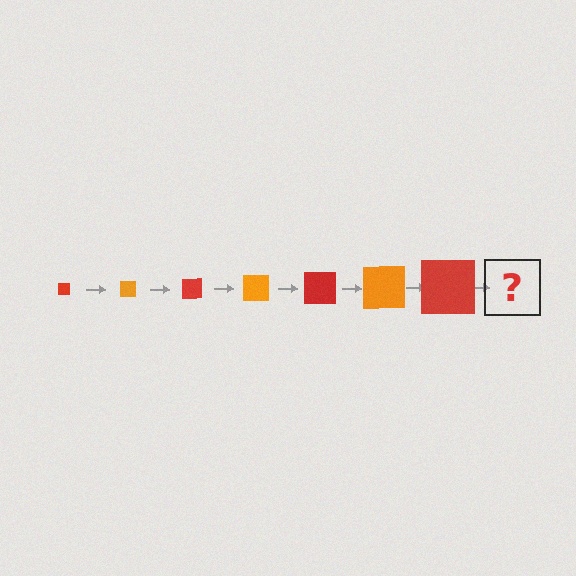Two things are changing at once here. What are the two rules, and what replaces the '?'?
The two rules are that the square grows larger each step and the color cycles through red and orange. The '?' should be an orange square, larger than the previous one.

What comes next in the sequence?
The next element should be an orange square, larger than the previous one.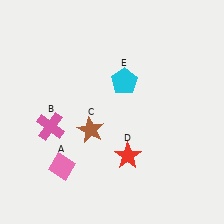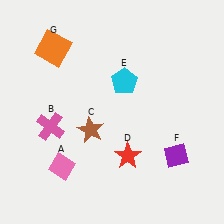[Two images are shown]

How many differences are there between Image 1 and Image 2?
There are 2 differences between the two images.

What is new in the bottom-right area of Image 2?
A purple diamond (F) was added in the bottom-right area of Image 2.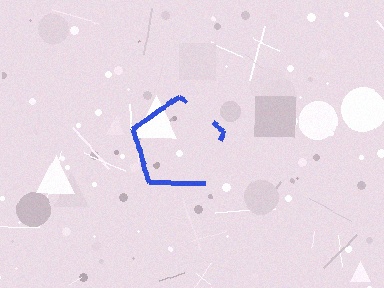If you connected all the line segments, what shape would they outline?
They would outline a pentagon.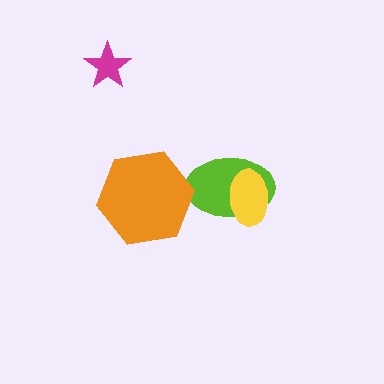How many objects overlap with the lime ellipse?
1 object overlaps with the lime ellipse.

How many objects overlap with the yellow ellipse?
1 object overlaps with the yellow ellipse.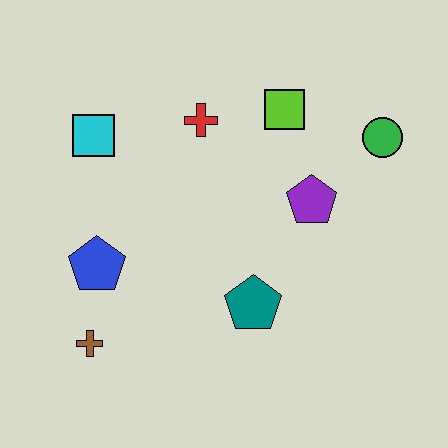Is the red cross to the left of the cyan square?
No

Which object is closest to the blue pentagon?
The brown cross is closest to the blue pentagon.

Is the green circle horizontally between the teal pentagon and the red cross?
No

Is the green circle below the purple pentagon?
No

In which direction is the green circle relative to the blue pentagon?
The green circle is to the right of the blue pentagon.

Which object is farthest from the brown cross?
The green circle is farthest from the brown cross.